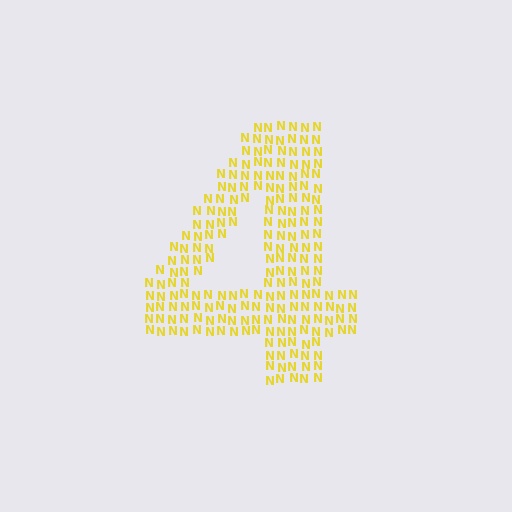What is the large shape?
The large shape is the digit 4.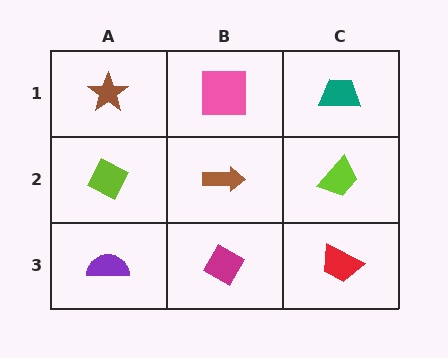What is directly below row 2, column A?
A purple semicircle.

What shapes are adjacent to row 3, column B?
A brown arrow (row 2, column B), a purple semicircle (row 3, column A), a red trapezoid (row 3, column C).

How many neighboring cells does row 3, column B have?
3.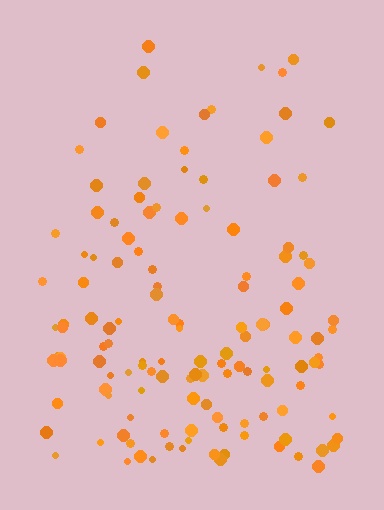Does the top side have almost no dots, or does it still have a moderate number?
Still a moderate number, just noticeably fewer than the bottom.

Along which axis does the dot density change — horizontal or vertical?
Vertical.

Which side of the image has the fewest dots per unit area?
The top.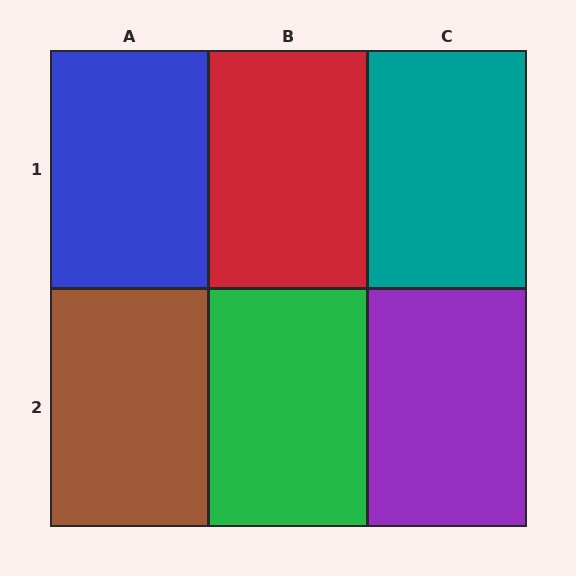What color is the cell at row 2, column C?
Purple.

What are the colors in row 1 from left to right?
Blue, red, teal.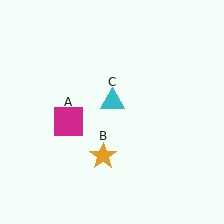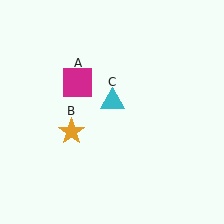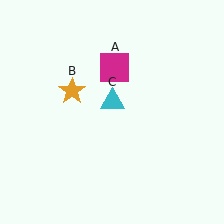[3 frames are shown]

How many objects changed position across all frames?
2 objects changed position: magenta square (object A), orange star (object B).